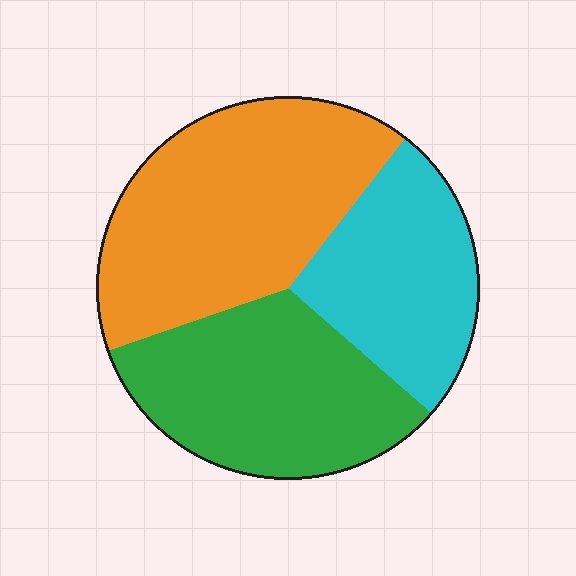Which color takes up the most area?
Orange, at roughly 40%.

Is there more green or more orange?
Orange.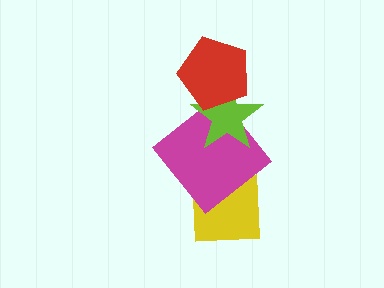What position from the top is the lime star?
The lime star is 2nd from the top.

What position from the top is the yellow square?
The yellow square is 4th from the top.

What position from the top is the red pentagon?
The red pentagon is 1st from the top.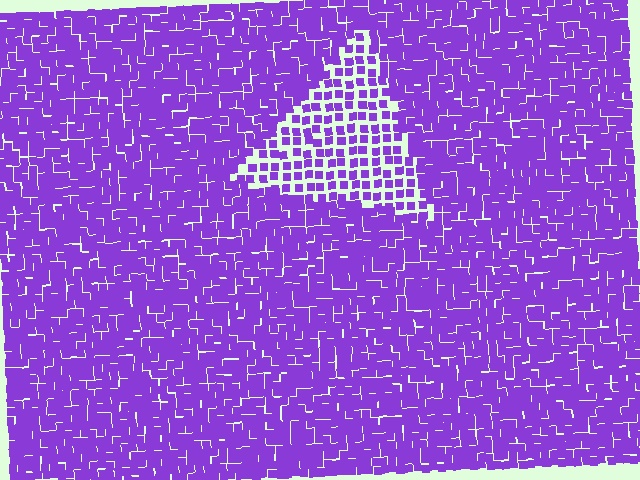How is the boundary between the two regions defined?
The boundary is defined by a change in element density (approximately 2.0x ratio). All elements are the same color, size, and shape.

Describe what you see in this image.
The image contains small purple elements arranged at two different densities. A triangle-shaped region is visible where the elements are less densely packed than the surrounding area.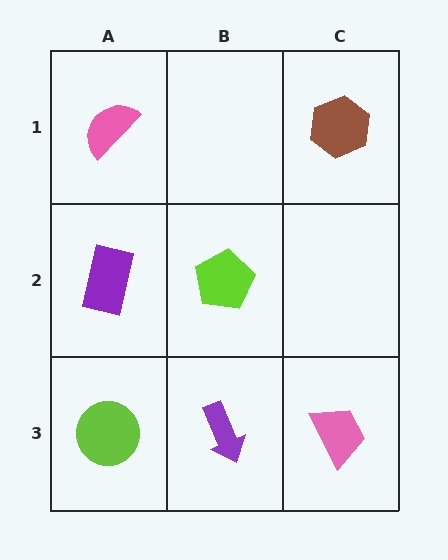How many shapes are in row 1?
2 shapes.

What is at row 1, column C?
A brown hexagon.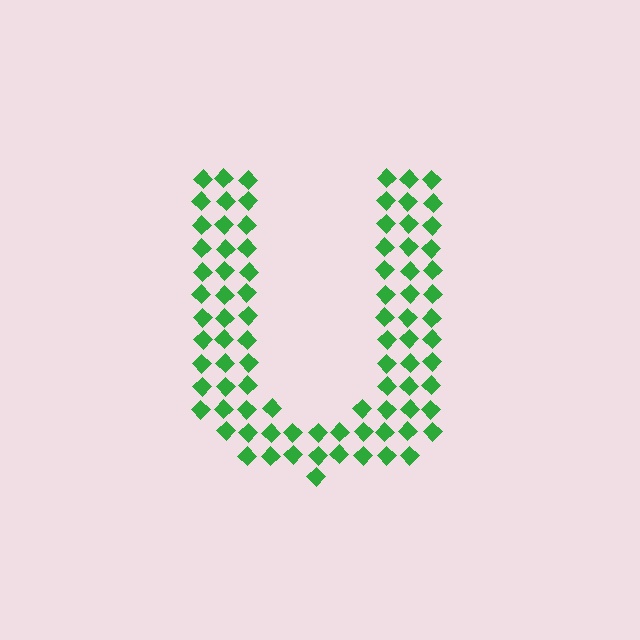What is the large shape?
The large shape is the letter U.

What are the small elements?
The small elements are diamonds.